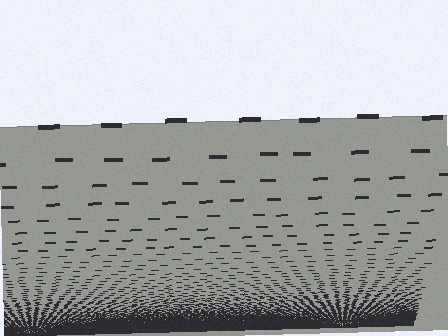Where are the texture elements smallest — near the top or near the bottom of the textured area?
Near the bottom.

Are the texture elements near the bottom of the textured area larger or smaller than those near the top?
Smaller. The gradient is inverted — elements near the bottom are smaller and denser.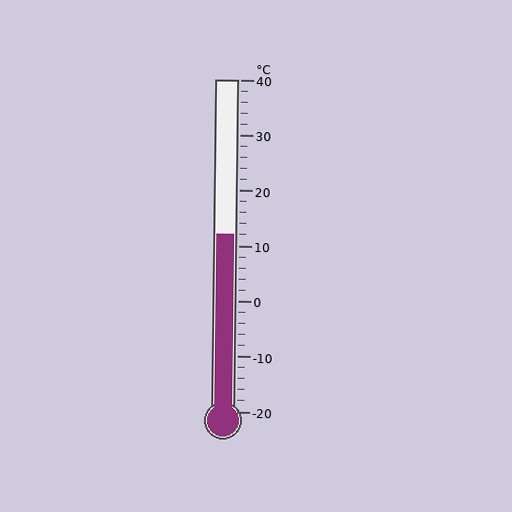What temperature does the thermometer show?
The thermometer shows approximately 12°C.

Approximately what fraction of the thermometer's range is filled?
The thermometer is filled to approximately 55% of its range.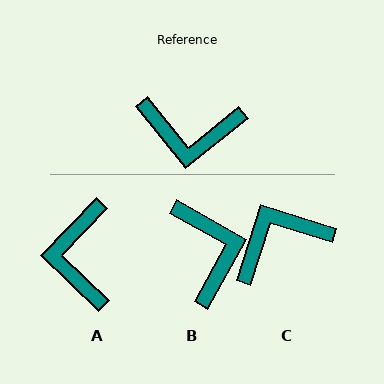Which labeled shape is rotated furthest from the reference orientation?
C, about 146 degrees away.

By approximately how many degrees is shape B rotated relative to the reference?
Approximately 112 degrees counter-clockwise.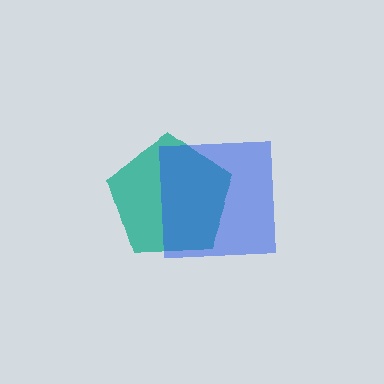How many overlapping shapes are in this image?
There are 2 overlapping shapes in the image.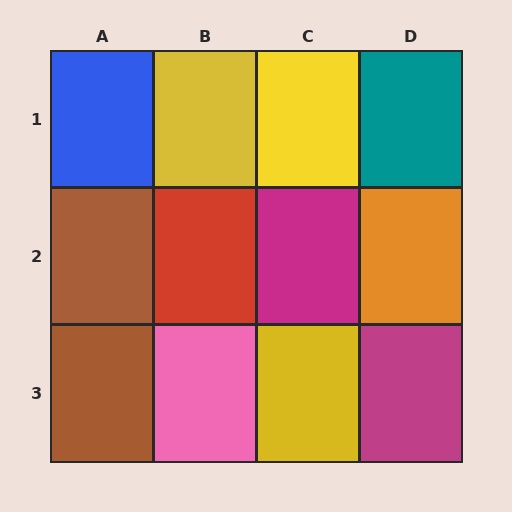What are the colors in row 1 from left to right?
Blue, yellow, yellow, teal.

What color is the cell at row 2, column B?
Red.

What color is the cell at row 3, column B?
Pink.